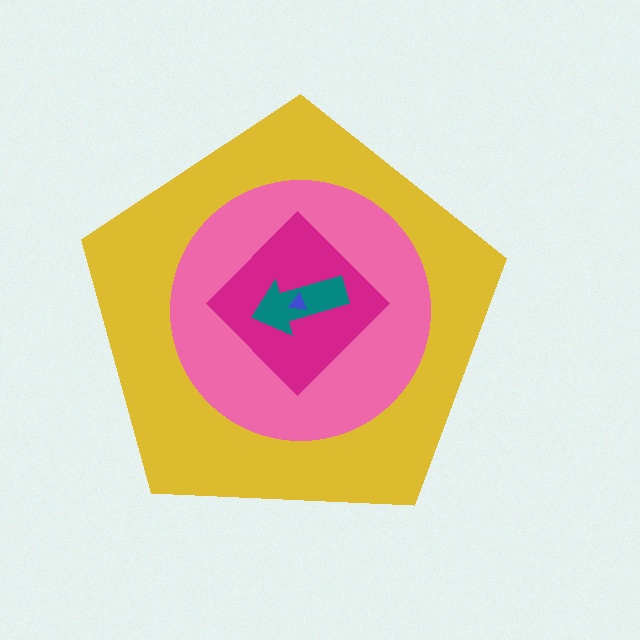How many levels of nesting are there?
5.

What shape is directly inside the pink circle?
The magenta diamond.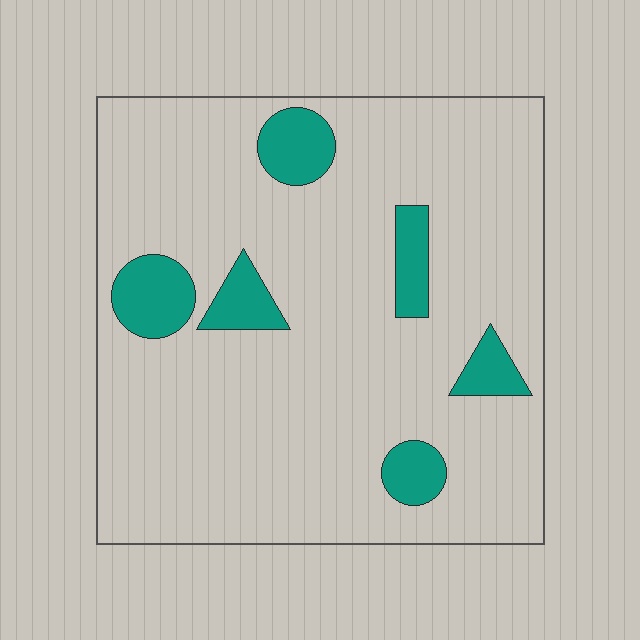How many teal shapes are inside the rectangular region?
6.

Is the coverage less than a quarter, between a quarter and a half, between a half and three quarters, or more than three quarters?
Less than a quarter.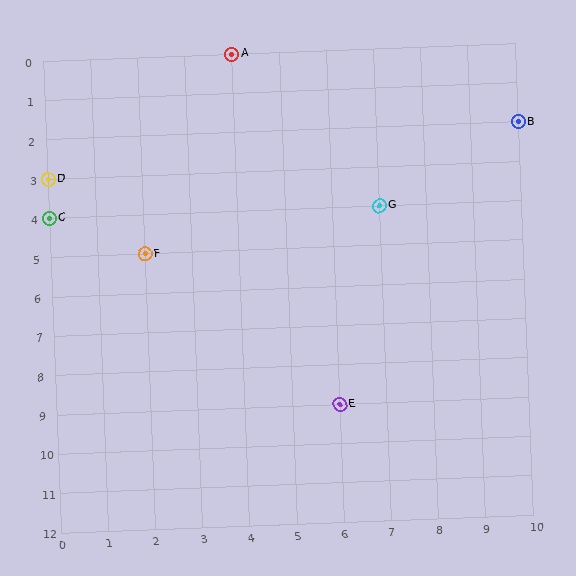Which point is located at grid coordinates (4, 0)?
Point A is at (4, 0).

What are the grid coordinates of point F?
Point F is at grid coordinates (2, 5).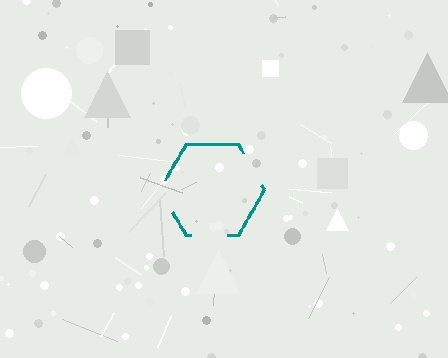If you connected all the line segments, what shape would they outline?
They would outline a hexagon.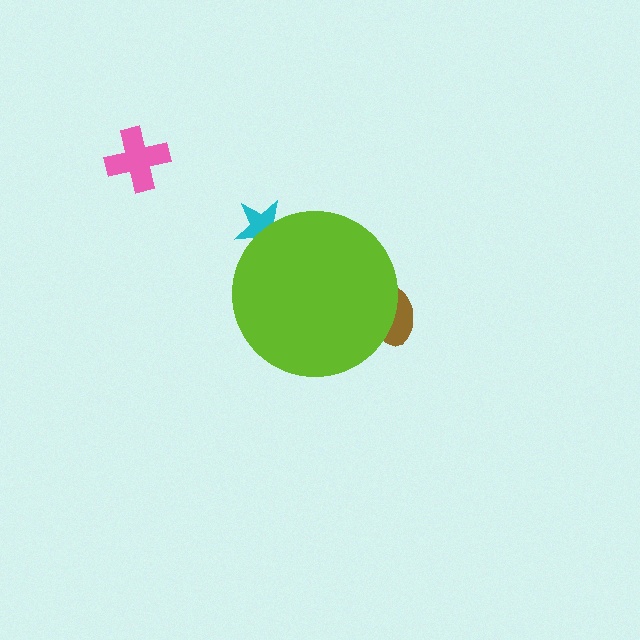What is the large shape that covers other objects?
A lime circle.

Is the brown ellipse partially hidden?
Yes, the brown ellipse is partially hidden behind the lime circle.